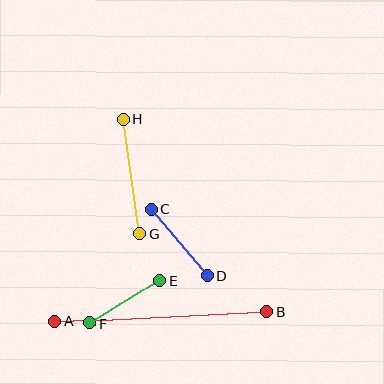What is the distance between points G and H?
The distance is approximately 116 pixels.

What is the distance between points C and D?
The distance is approximately 87 pixels.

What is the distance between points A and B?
The distance is approximately 213 pixels.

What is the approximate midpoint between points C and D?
The midpoint is at approximately (179, 242) pixels.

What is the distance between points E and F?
The distance is approximately 81 pixels.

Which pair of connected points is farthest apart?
Points A and B are farthest apart.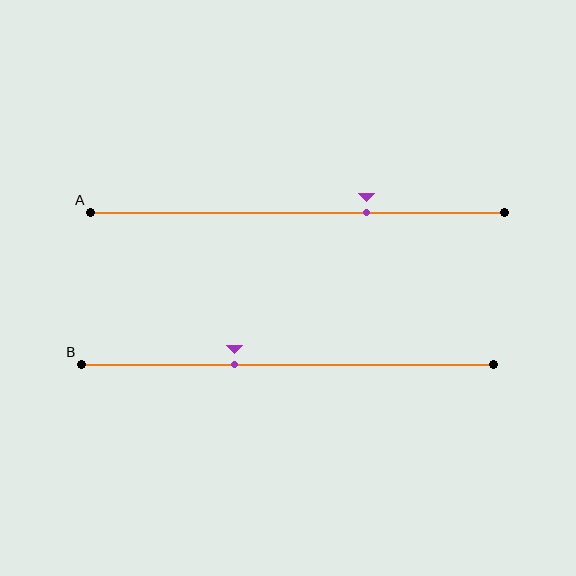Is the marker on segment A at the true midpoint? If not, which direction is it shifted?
No, the marker on segment A is shifted to the right by about 17% of the segment length.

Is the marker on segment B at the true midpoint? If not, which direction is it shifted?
No, the marker on segment B is shifted to the left by about 13% of the segment length.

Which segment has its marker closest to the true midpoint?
Segment B has its marker closest to the true midpoint.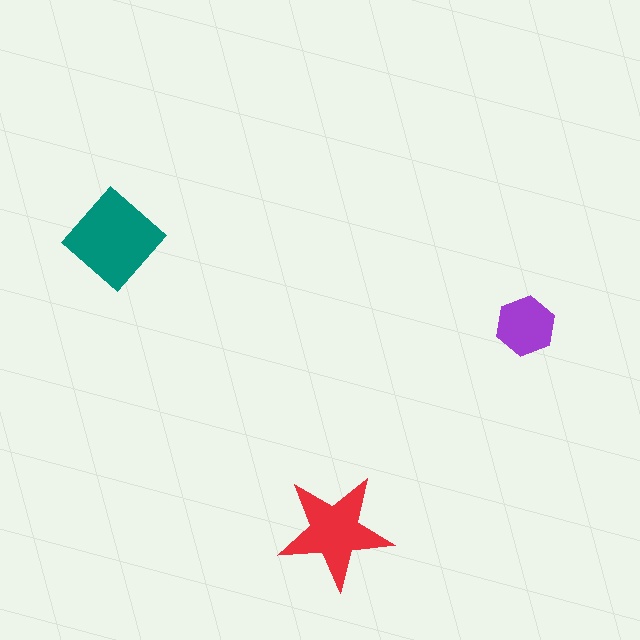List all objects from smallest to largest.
The purple hexagon, the red star, the teal diamond.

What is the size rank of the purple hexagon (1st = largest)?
3rd.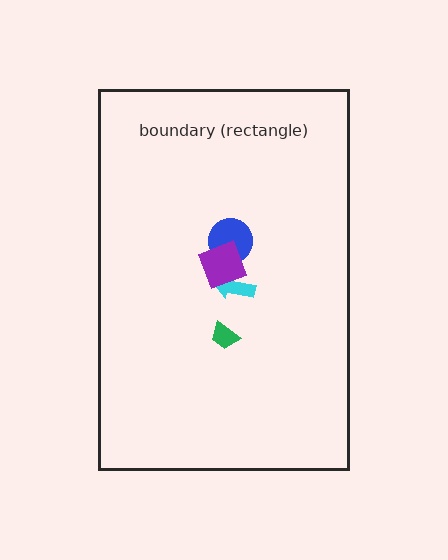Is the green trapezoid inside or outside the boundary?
Inside.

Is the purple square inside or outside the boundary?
Inside.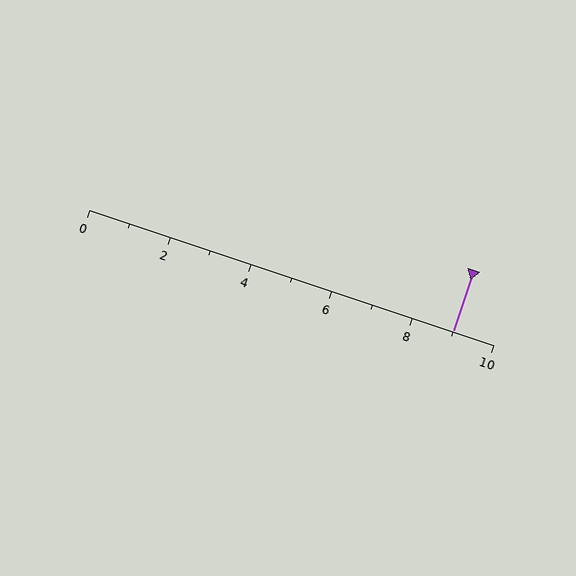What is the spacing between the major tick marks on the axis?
The major ticks are spaced 2 apart.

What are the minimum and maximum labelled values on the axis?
The axis runs from 0 to 10.